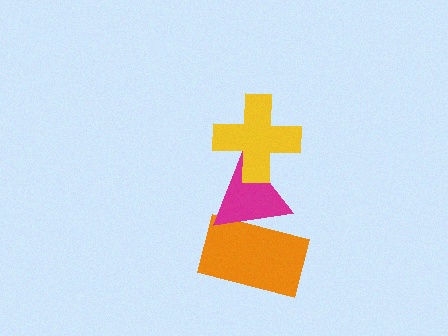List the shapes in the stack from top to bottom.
From top to bottom: the yellow cross, the magenta triangle, the orange rectangle.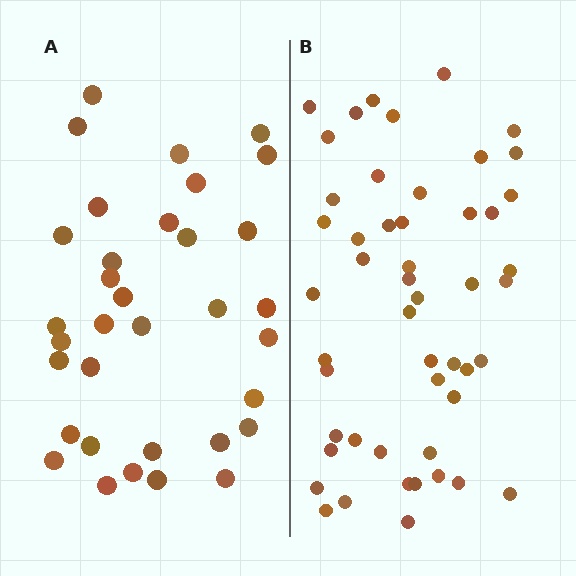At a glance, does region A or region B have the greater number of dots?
Region B (the right region) has more dots.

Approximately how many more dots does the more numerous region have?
Region B has approximately 15 more dots than region A.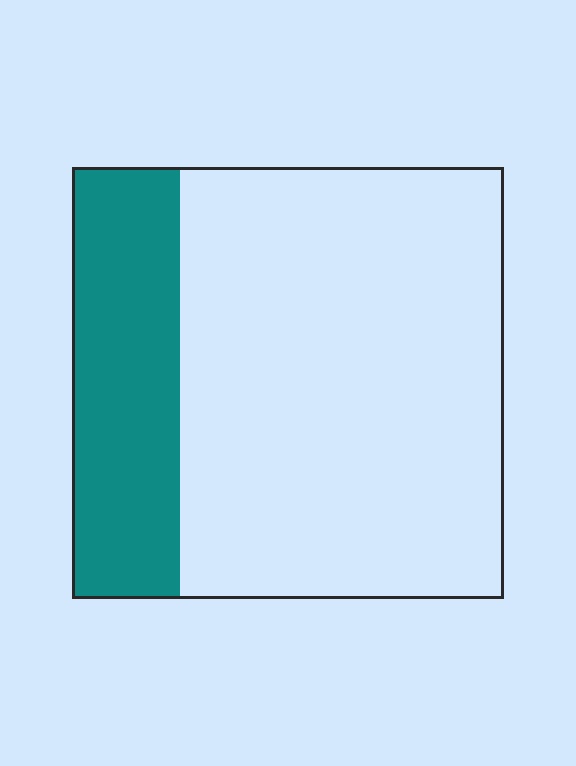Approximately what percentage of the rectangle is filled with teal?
Approximately 25%.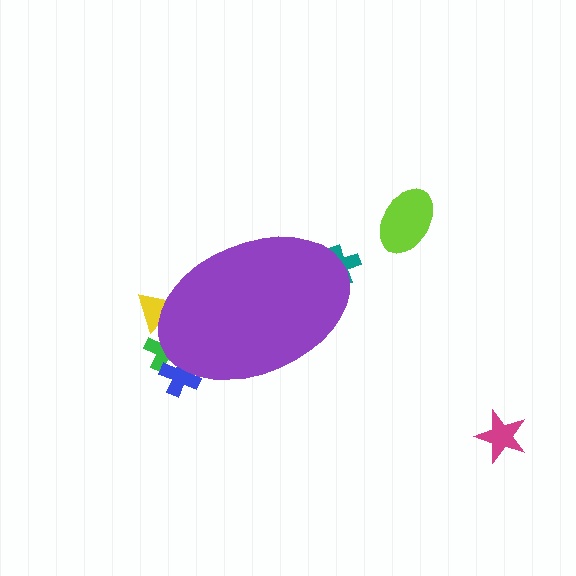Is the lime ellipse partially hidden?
No, the lime ellipse is fully visible.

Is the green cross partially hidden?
Yes, the green cross is partially hidden behind the purple ellipse.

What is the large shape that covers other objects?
A purple ellipse.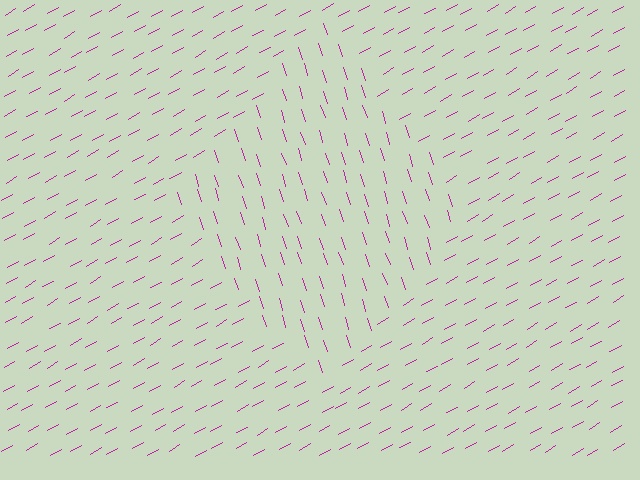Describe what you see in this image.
The image is filled with small magenta line segments. A diamond region in the image has lines oriented differently from the surrounding lines, creating a visible texture boundary.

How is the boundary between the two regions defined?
The boundary is defined purely by a change in line orientation (approximately 78 degrees difference). All lines are the same color and thickness.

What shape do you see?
I see a diamond.